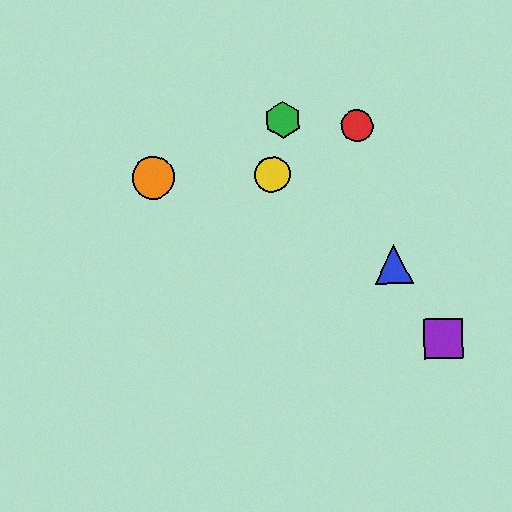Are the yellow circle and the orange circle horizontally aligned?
Yes, both are at y≈175.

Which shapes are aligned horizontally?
The yellow circle, the orange circle are aligned horizontally.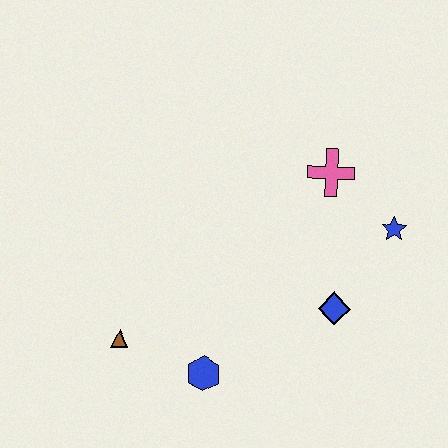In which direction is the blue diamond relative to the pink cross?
The blue diamond is below the pink cross.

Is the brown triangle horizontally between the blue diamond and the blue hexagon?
No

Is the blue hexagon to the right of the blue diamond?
No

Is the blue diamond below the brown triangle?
No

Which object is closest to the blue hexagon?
The brown triangle is closest to the blue hexagon.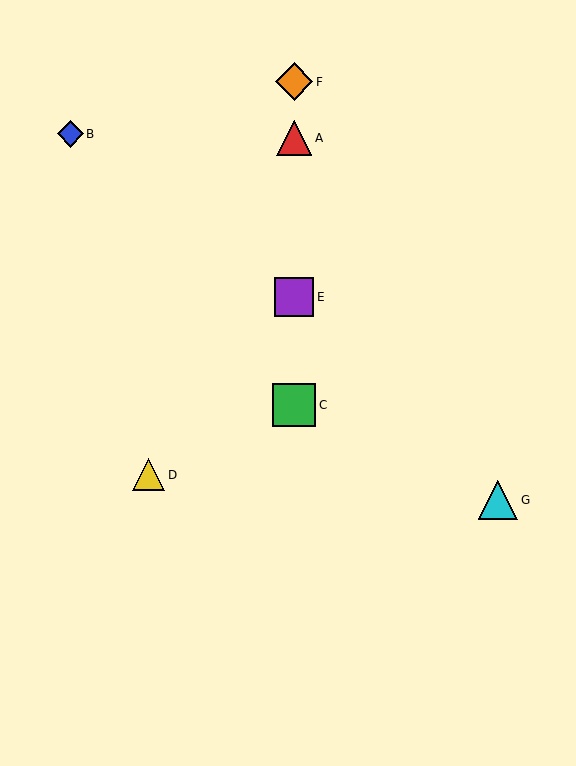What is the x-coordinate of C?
Object C is at x≈294.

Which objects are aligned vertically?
Objects A, C, E, F are aligned vertically.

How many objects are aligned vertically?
4 objects (A, C, E, F) are aligned vertically.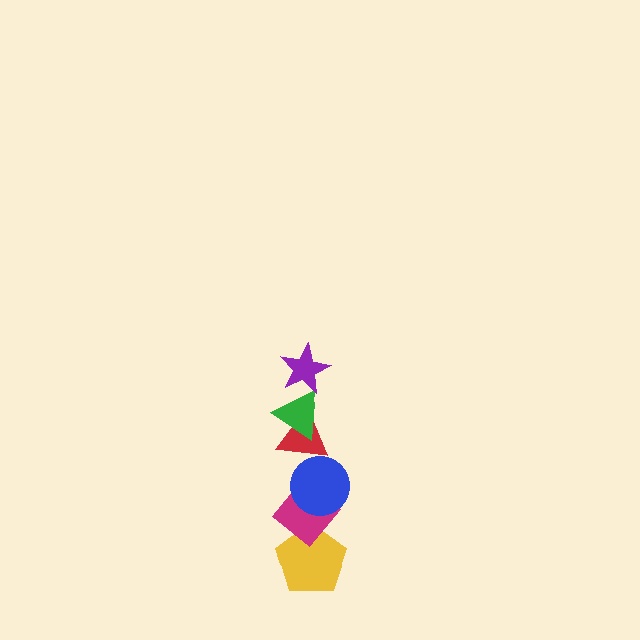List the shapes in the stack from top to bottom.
From top to bottom: the purple star, the green triangle, the red triangle, the blue circle, the magenta diamond, the yellow pentagon.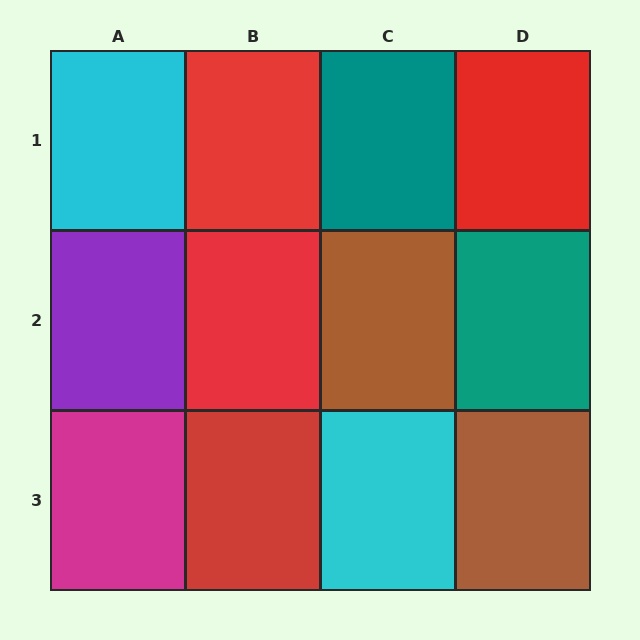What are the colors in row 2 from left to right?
Purple, red, brown, teal.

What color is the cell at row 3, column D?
Brown.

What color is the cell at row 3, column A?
Magenta.